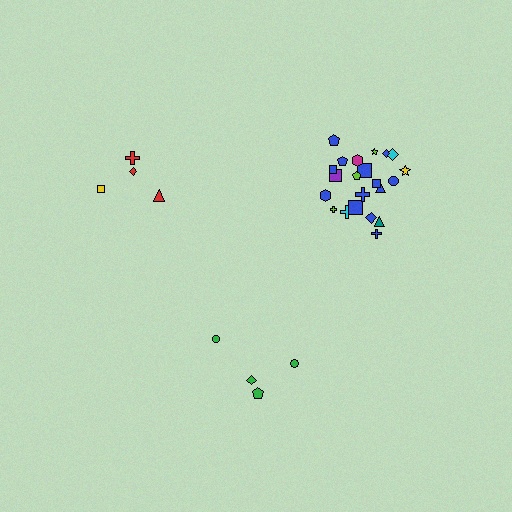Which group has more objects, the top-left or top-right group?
The top-right group.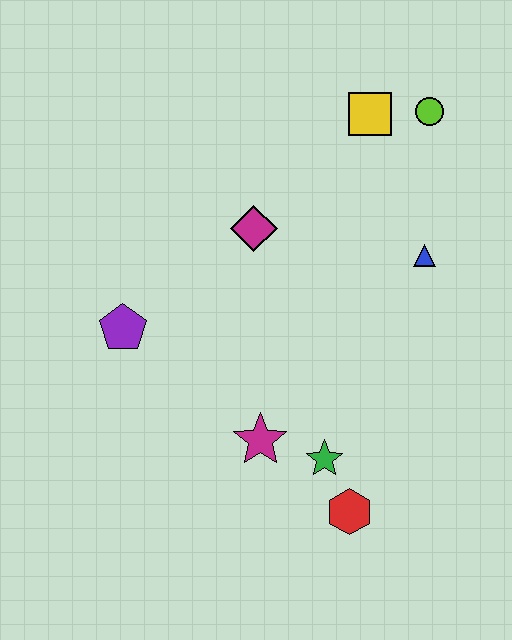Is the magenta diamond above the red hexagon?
Yes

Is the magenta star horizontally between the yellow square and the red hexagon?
No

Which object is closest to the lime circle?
The yellow square is closest to the lime circle.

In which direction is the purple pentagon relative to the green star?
The purple pentagon is to the left of the green star.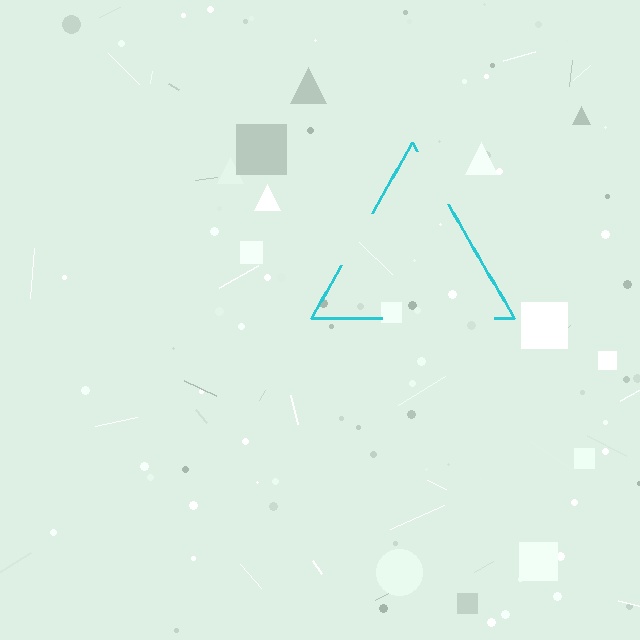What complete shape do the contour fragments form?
The contour fragments form a triangle.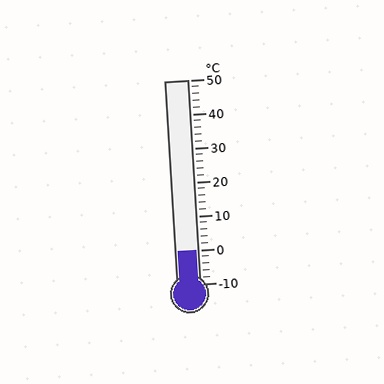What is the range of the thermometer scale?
The thermometer scale ranges from -10°C to 50°C.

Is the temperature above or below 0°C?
The temperature is at 0°C.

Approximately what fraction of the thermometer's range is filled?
The thermometer is filled to approximately 15% of its range.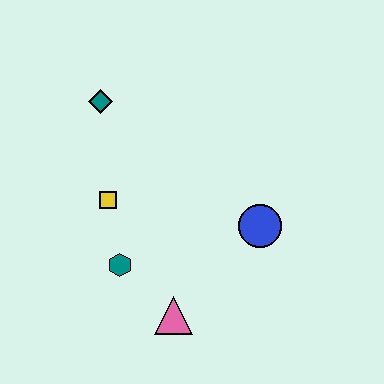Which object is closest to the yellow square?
The teal hexagon is closest to the yellow square.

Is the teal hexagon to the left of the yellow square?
No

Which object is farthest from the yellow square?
The blue circle is farthest from the yellow square.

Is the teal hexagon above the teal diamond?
No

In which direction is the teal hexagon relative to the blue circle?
The teal hexagon is to the left of the blue circle.